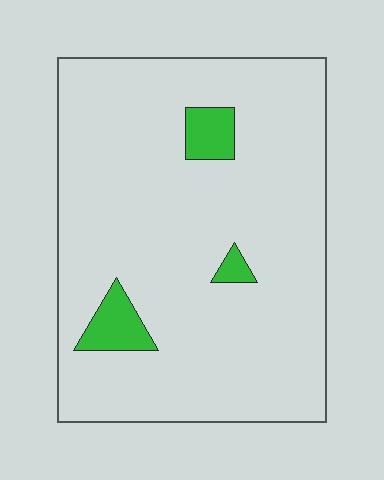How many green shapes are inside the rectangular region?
3.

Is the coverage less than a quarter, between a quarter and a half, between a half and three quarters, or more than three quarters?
Less than a quarter.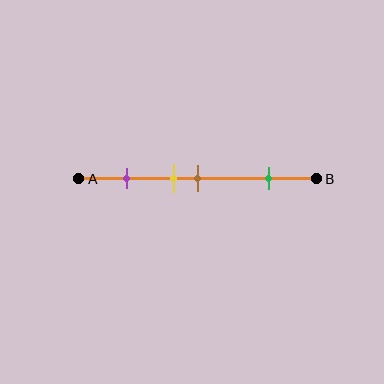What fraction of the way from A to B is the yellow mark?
The yellow mark is approximately 40% (0.4) of the way from A to B.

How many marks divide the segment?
There are 4 marks dividing the segment.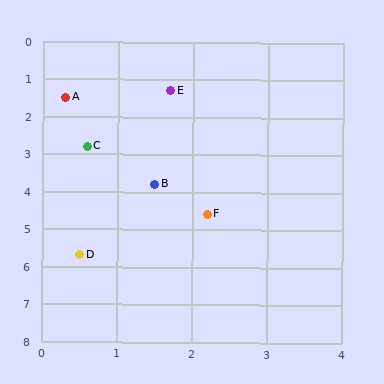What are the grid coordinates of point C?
Point C is at approximately (0.6, 2.8).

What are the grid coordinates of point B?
Point B is at approximately (1.5, 3.8).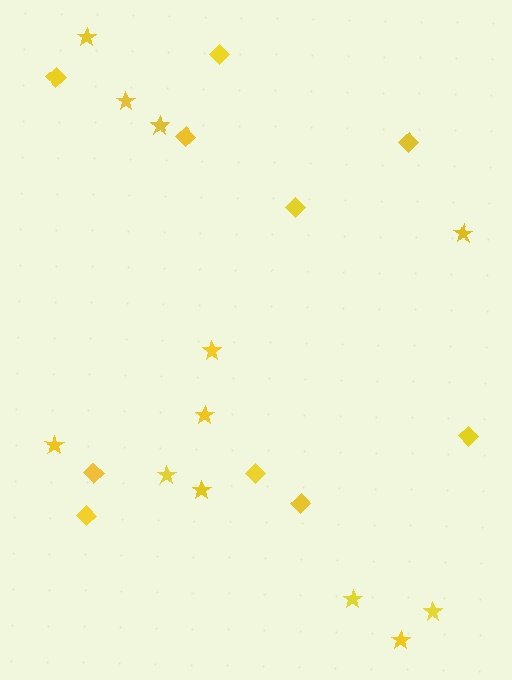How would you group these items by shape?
There are 2 groups: one group of diamonds (10) and one group of stars (12).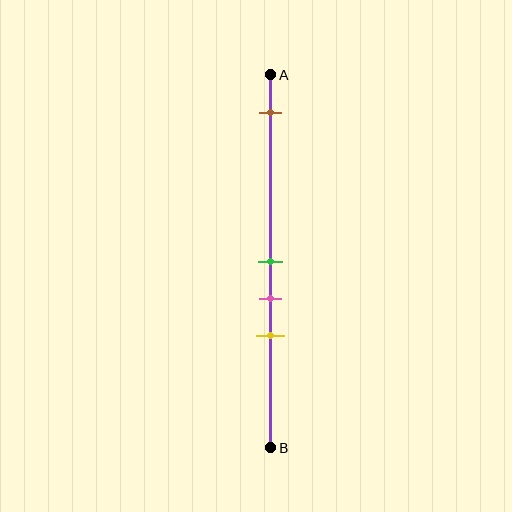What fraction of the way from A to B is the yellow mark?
The yellow mark is approximately 70% (0.7) of the way from A to B.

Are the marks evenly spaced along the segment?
No, the marks are not evenly spaced.